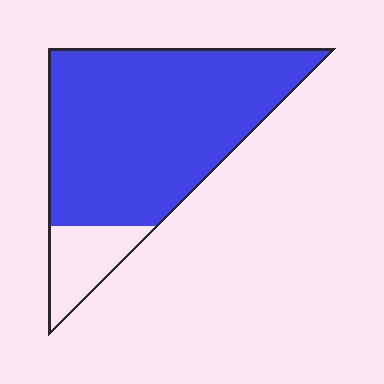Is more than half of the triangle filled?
Yes.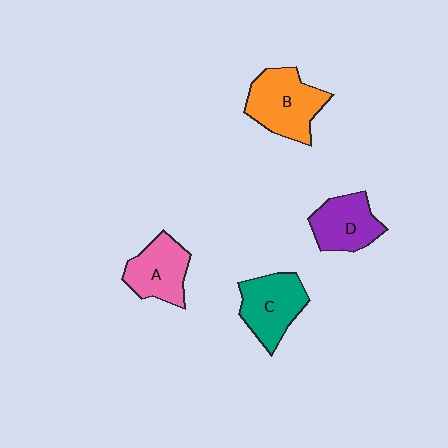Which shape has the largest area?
Shape B (orange).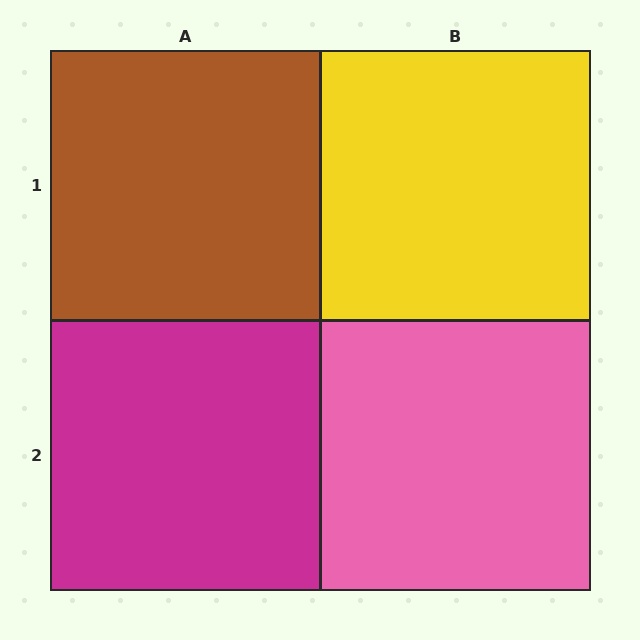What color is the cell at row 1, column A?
Brown.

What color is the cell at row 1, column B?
Yellow.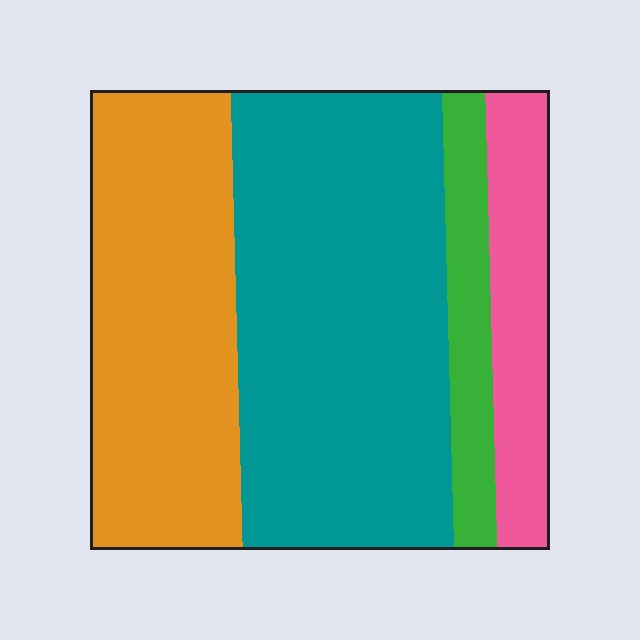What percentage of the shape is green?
Green covers around 10% of the shape.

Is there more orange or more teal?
Teal.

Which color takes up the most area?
Teal, at roughly 45%.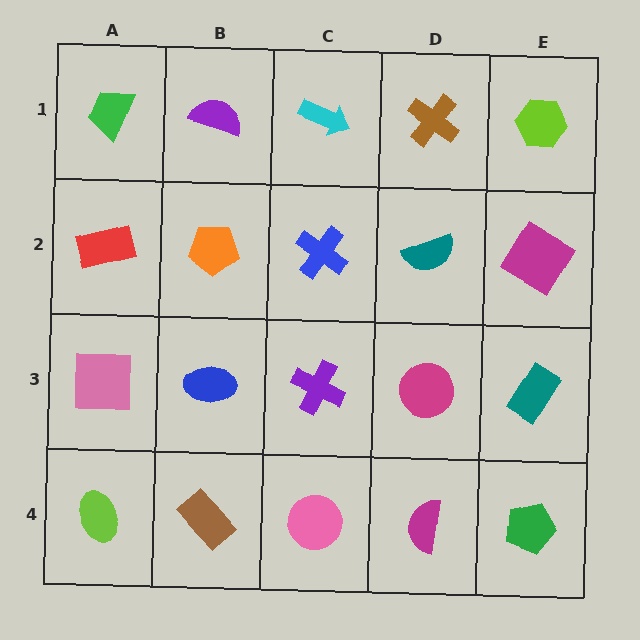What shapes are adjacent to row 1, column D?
A teal semicircle (row 2, column D), a cyan arrow (row 1, column C), a lime hexagon (row 1, column E).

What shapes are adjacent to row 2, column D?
A brown cross (row 1, column D), a magenta circle (row 3, column D), a blue cross (row 2, column C), a magenta diamond (row 2, column E).